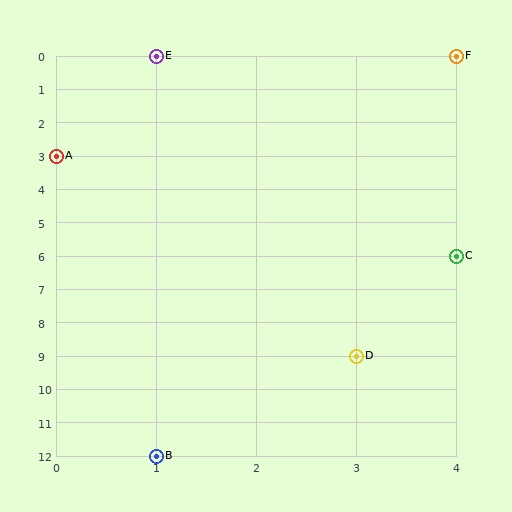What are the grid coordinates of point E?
Point E is at grid coordinates (1, 0).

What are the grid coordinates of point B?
Point B is at grid coordinates (1, 12).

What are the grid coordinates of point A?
Point A is at grid coordinates (0, 3).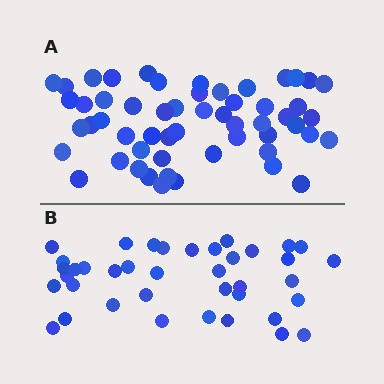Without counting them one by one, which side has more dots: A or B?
Region A (the top region) has more dots.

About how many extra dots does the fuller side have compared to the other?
Region A has approximately 15 more dots than region B.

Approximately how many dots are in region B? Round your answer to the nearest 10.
About 40 dots. (The exact count is 39, which rounds to 40.)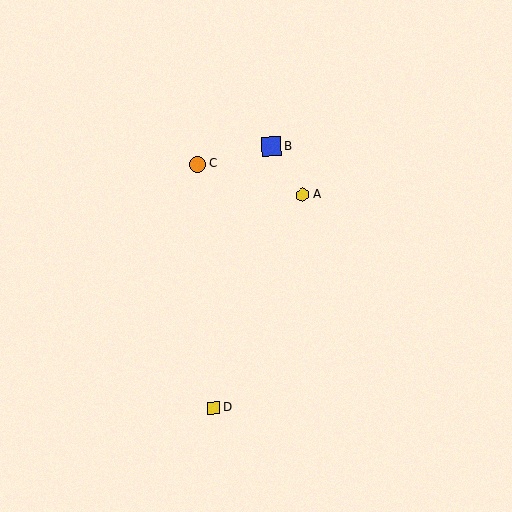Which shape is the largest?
The blue square (labeled B) is the largest.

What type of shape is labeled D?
Shape D is a yellow square.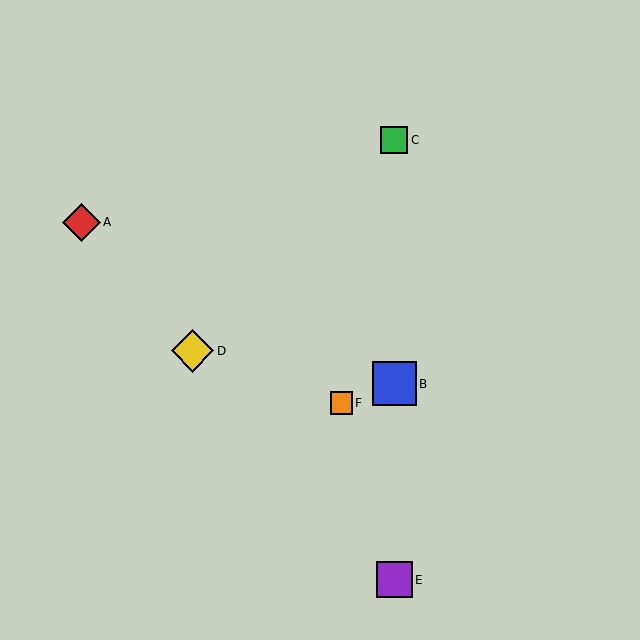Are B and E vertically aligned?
Yes, both are at x≈394.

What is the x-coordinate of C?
Object C is at x≈394.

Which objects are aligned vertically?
Objects B, C, E are aligned vertically.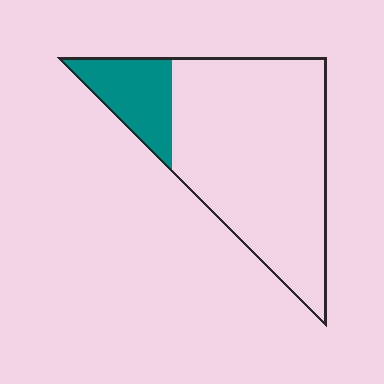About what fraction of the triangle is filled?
About one sixth (1/6).